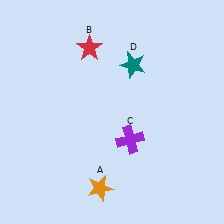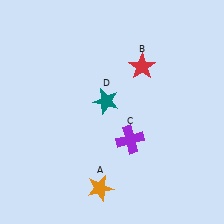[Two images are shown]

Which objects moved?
The objects that moved are: the red star (B), the teal star (D).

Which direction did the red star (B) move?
The red star (B) moved right.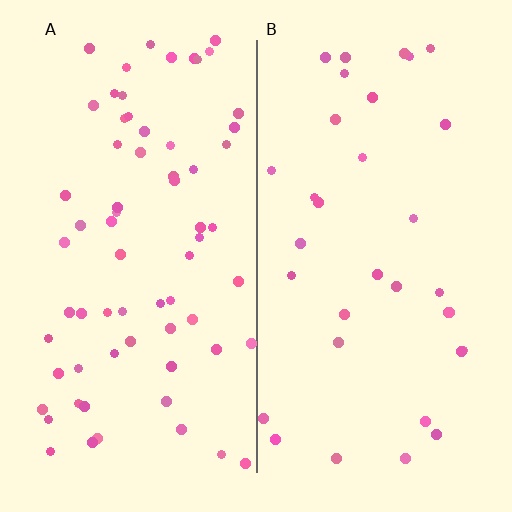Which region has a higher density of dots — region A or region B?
A (the left).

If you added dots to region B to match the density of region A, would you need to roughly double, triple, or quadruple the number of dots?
Approximately double.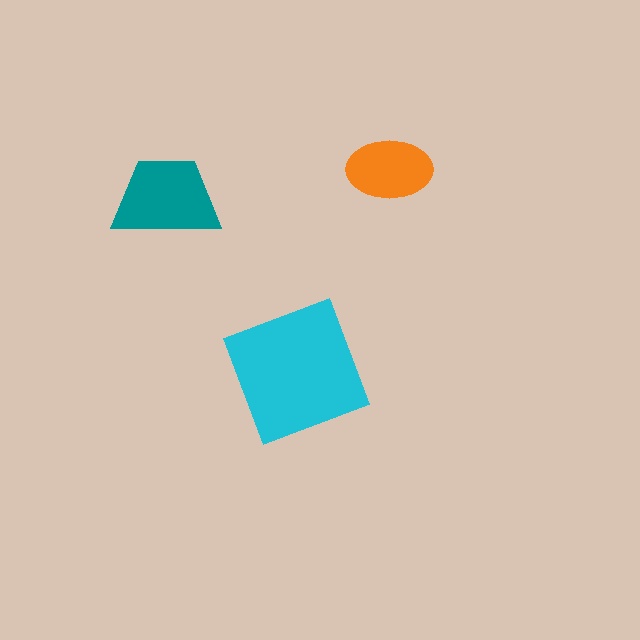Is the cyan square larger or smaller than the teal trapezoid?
Larger.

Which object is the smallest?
The orange ellipse.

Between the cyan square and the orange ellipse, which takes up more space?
The cyan square.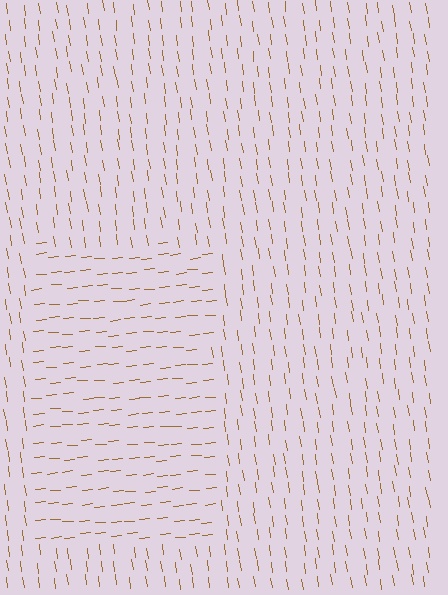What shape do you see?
I see a rectangle.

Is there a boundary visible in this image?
Yes, there is a texture boundary formed by a change in line orientation.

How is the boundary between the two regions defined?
The boundary is defined purely by a change in line orientation (approximately 87 degrees difference). All lines are the same color and thickness.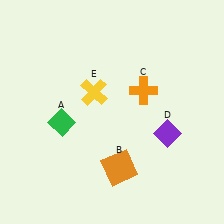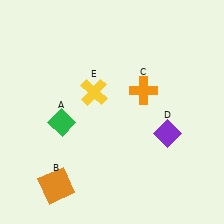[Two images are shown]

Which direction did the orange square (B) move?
The orange square (B) moved left.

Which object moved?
The orange square (B) moved left.